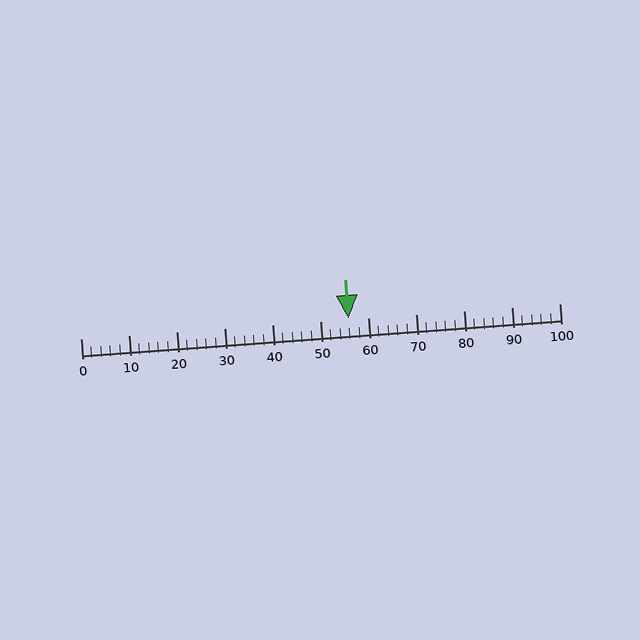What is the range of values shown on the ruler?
The ruler shows values from 0 to 100.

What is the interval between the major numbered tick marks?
The major tick marks are spaced 10 units apart.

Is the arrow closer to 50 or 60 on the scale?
The arrow is closer to 60.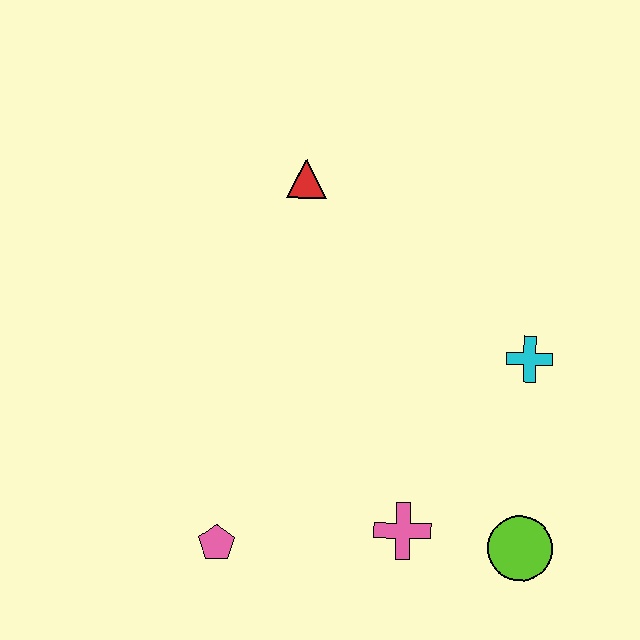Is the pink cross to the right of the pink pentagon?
Yes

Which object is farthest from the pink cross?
The red triangle is farthest from the pink cross.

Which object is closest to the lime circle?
The pink cross is closest to the lime circle.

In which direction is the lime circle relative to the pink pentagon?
The lime circle is to the right of the pink pentagon.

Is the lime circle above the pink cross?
No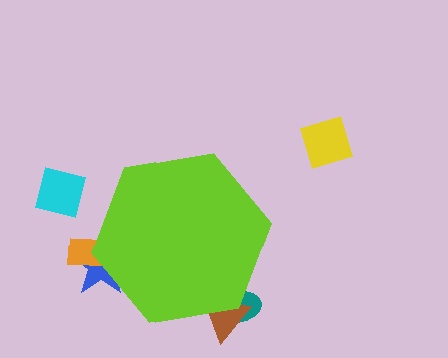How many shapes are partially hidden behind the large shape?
4 shapes are partially hidden.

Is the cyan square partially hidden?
No, the cyan square is fully visible.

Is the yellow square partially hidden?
No, the yellow square is fully visible.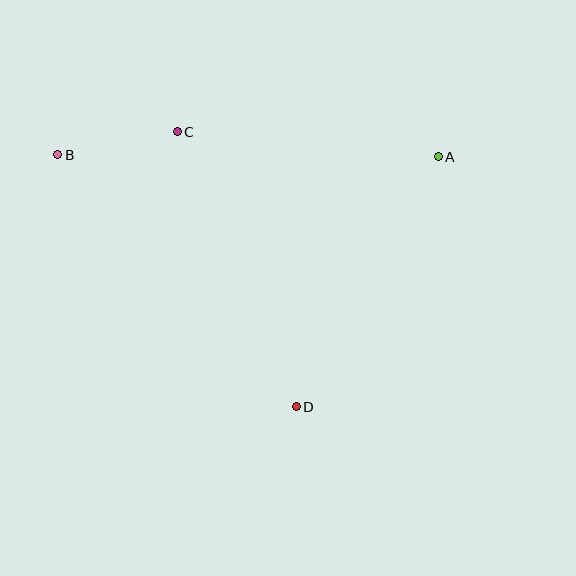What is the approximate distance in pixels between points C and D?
The distance between C and D is approximately 300 pixels.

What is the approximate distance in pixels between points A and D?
The distance between A and D is approximately 288 pixels.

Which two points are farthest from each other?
Points A and B are farthest from each other.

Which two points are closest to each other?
Points B and C are closest to each other.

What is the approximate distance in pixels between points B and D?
The distance between B and D is approximately 347 pixels.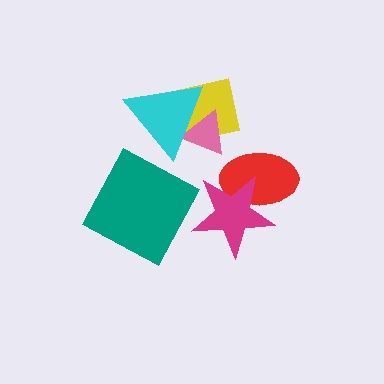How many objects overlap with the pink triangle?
2 objects overlap with the pink triangle.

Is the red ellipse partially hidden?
Yes, it is partially covered by another shape.